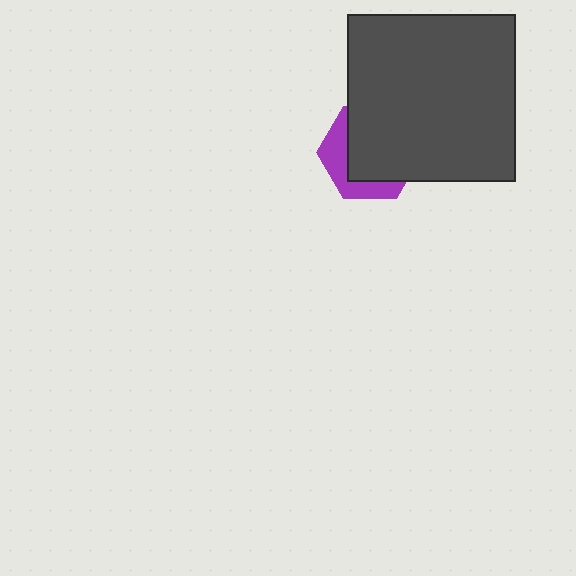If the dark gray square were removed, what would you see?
You would see the complete purple hexagon.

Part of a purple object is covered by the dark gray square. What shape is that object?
It is a hexagon.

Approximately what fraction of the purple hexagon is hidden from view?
Roughly 65% of the purple hexagon is hidden behind the dark gray square.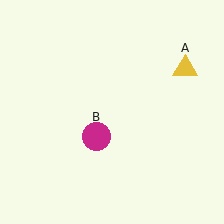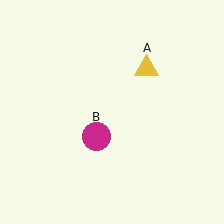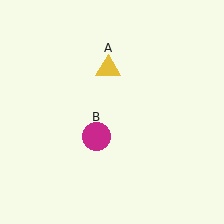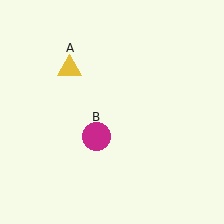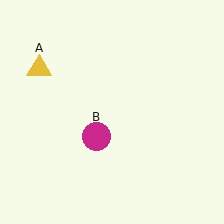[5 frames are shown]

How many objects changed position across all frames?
1 object changed position: yellow triangle (object A).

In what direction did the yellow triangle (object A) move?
The yellow triangle (object A) moved left.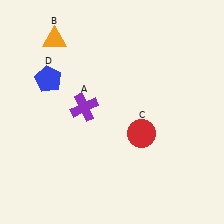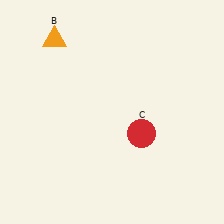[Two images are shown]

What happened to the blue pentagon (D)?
The blue pentagon (D) was removed in Image 2. It was in the top-left area of Image 1.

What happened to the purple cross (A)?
The purple cross (A) was removed in Image 2. It was in the top-left area of Image 1.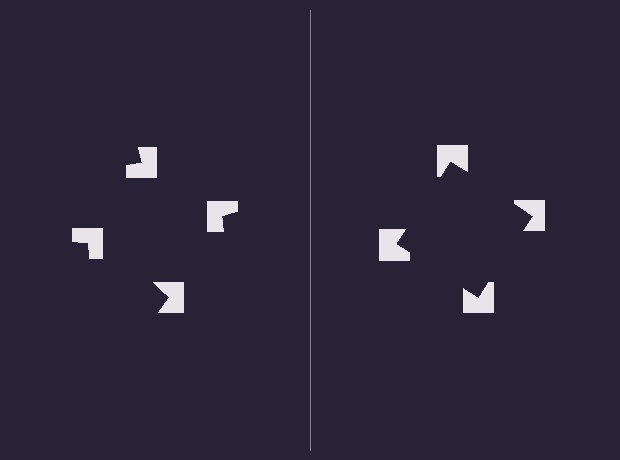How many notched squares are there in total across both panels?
8 — 4 on each side.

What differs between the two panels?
The notched squares are positioned identically on both sides; only the wedge orientations differ. On the right they align to a square; on the left they are misaligned.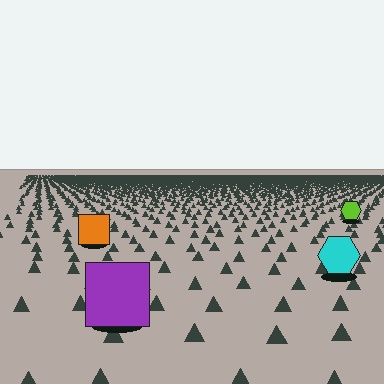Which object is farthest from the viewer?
The lime hexagon is farthest from the viewer. It appears smaller and the ground texture around it is denser.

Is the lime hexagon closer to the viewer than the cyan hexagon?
No. The cyan hexagon is closer — you can tell from the texture gradient: the ground texture is coarser near it.